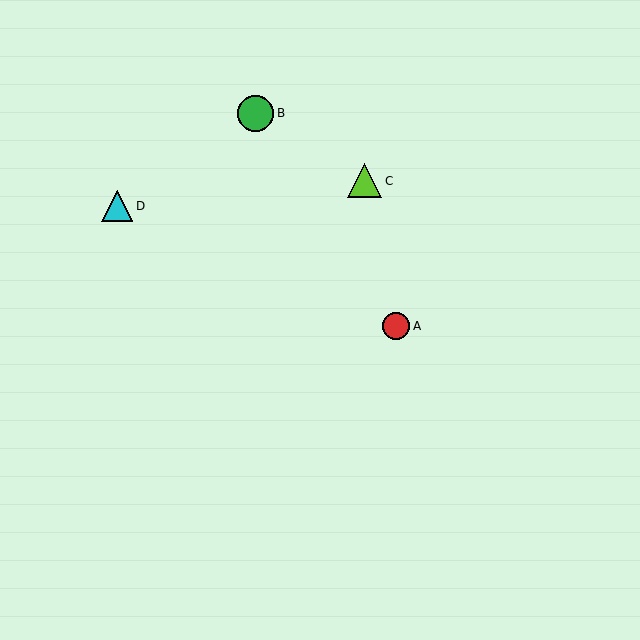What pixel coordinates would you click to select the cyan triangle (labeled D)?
Click at (117, 206) to select the cyan triangle D.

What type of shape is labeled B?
Shape B is a green circle.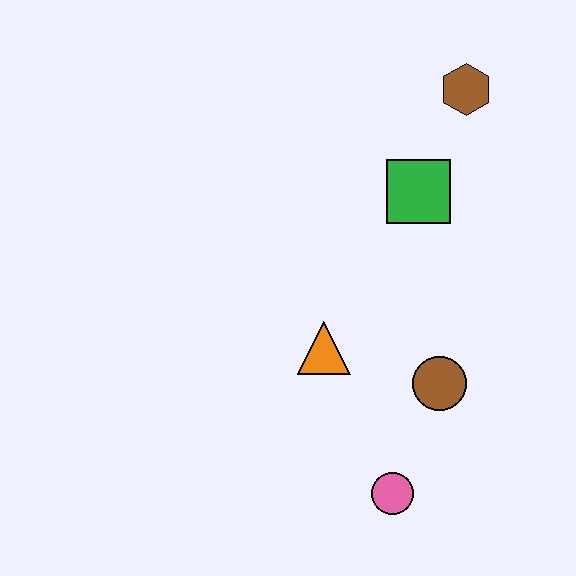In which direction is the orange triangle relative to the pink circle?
The orange triangle is above the pink circle.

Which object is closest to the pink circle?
The brown circle is closest to the pink circle.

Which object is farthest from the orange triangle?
The brown hexagon is farthest from the orange triangle.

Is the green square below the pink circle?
No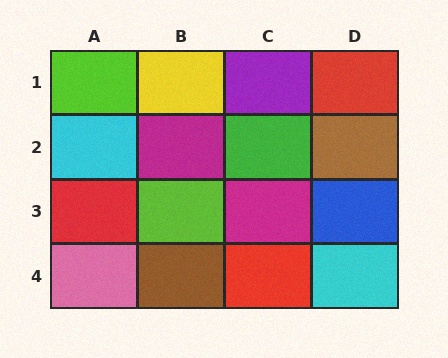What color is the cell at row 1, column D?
Red.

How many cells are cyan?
2 cells are cyan.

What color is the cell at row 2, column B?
Magenta.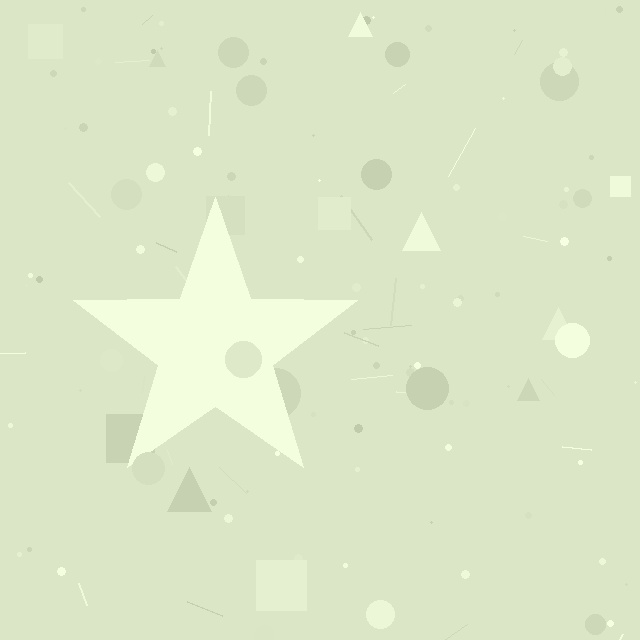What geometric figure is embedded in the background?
A star is embedded in the background.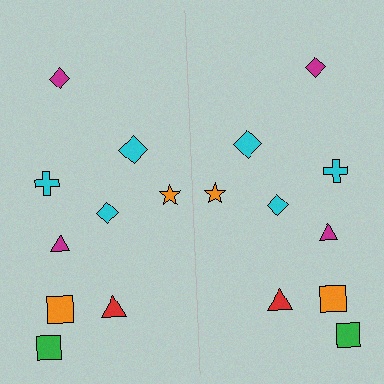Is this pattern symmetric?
Yes, this pattern has bilateral (reflection) symmetry.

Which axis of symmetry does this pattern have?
The pattern has a vertical axis of symmetry running through the center of the image.